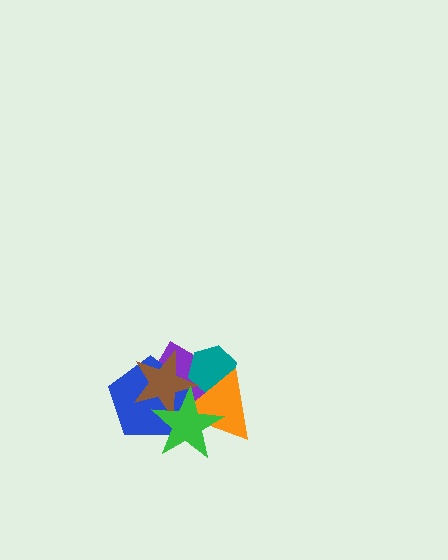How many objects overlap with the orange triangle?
5 objects overlap with the orange triangle.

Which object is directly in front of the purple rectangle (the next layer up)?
The teal hexagon is directly in front of the purple rectangle.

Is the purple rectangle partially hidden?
Yes, it is partially covered by another shape.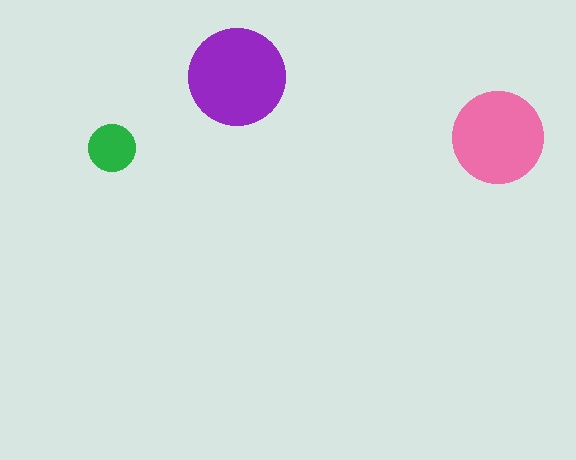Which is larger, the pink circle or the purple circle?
The purple one.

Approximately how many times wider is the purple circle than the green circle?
About 2 times wider.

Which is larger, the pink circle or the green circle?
The pink one.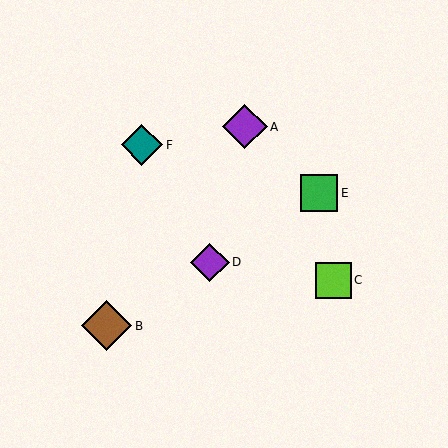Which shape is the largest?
The brown diamond (labeled B) is the largest.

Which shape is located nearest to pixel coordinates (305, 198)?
The green square (labeled E) at (319, 193) is nearest to that location.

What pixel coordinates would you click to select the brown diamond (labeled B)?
Click at (107, 326) to select the brown diamond B.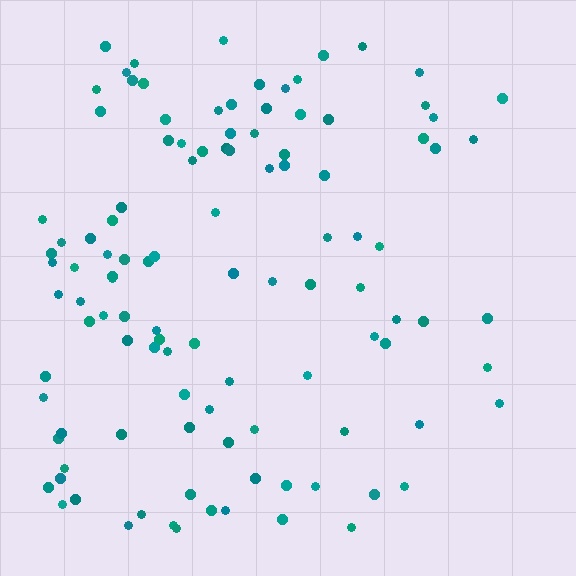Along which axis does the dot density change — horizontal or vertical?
Horizontal.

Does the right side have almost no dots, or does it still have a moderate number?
Still a moderate number, just noticeably fewer than the left.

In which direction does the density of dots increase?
From right to left, with the left side densest.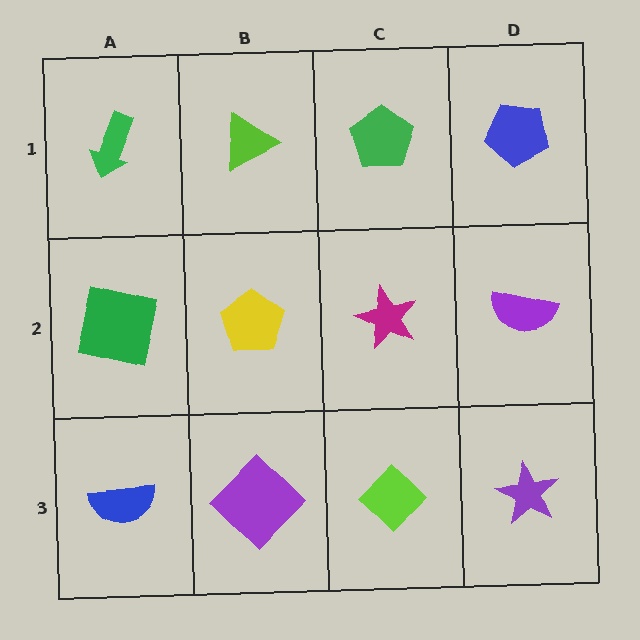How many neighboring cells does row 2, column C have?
4.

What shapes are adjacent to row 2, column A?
A green arrow (row 1, column A), a blue semicircle (row 3, column A), a yellow pentagon (row 2, column B).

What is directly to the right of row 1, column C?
A blue pentagon.